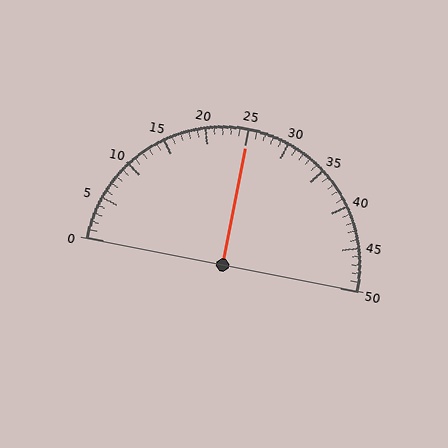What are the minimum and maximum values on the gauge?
The gauge ranges from 0 to 50.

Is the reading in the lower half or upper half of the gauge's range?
The reading is in the upper half of the range (0 to 50).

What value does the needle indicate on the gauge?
The needle indicates approximately 25.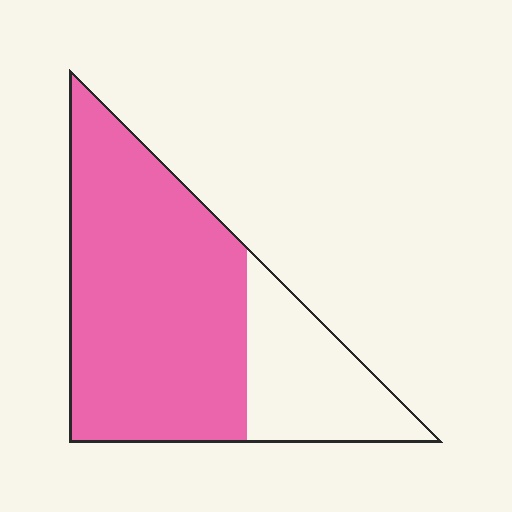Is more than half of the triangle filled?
Yes.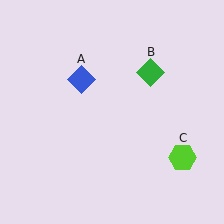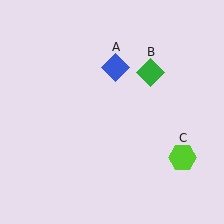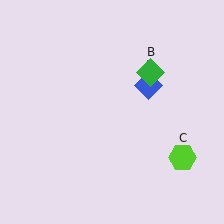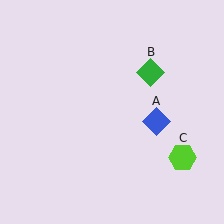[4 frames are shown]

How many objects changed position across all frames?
1 object changed position: blue diamond (object A).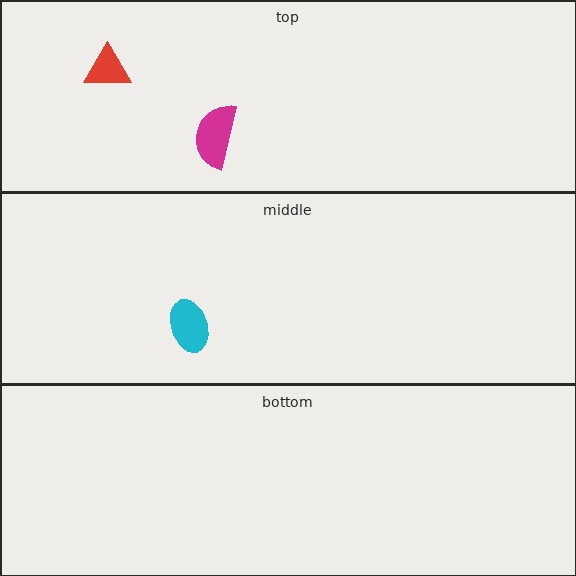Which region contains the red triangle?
The top region.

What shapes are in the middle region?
The cyan ellipse.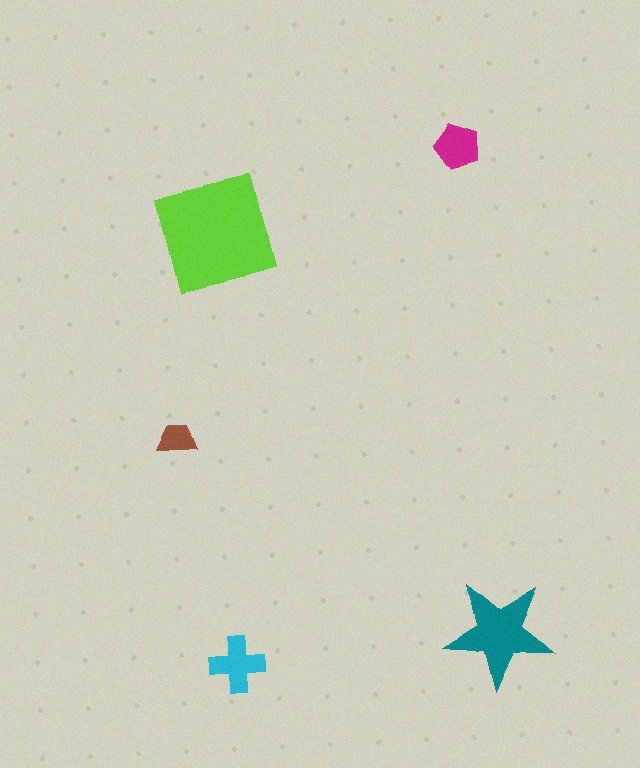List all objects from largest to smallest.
The lime square, the teal star, the cyan cross, the magenta pentagon, the brown trapezoid.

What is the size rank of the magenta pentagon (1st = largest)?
4th.